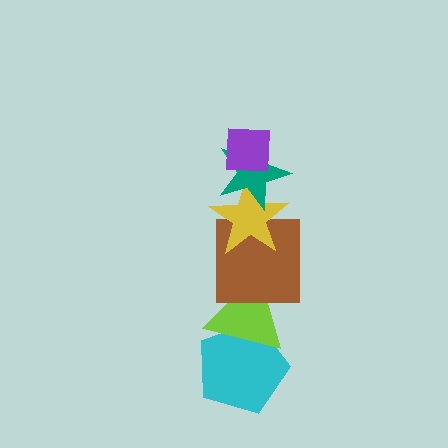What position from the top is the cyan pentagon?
The cyan pentagon is 6th from the top.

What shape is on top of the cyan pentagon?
The lime triangle is on top of the cyan pentagon.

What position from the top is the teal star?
The teal star is 2nd from the top.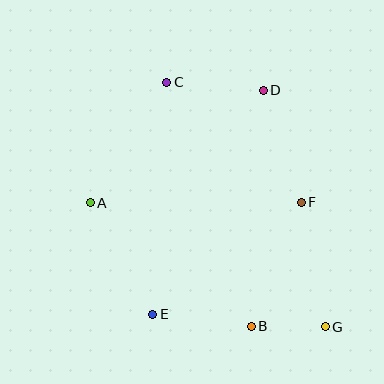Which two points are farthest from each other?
Points C and G are farthest from each other.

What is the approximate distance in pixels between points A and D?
The distance between A and D is approximately 206 pixels.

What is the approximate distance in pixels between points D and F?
The distance between D and F is approximately 118 pixels.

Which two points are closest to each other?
Points B and G are closest to each other.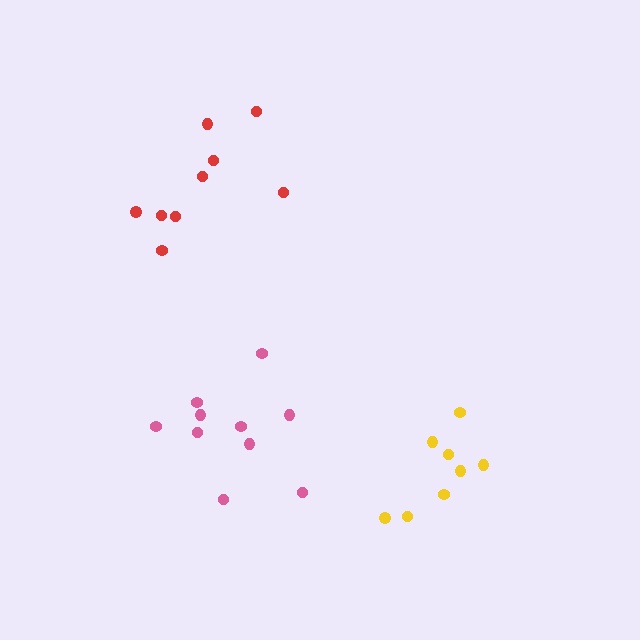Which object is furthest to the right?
The yellow cluster is rightmost.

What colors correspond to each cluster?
The clusters are colored: red, yellow, pink.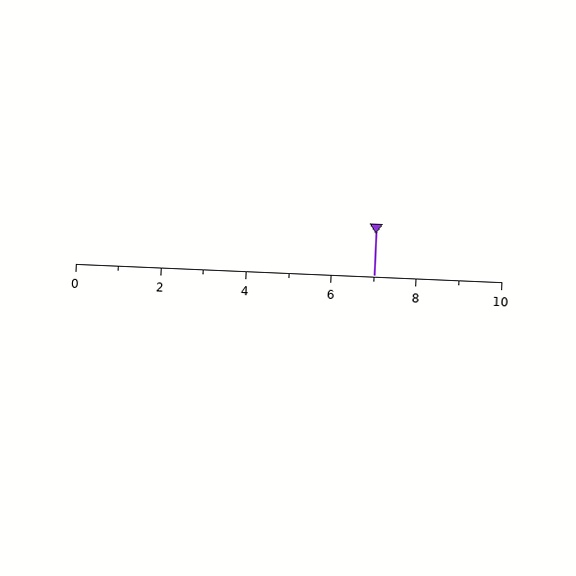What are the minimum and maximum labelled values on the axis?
The axis runs from 0 to 10.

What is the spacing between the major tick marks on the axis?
The major ticks are spaced 2 apart.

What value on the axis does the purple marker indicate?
The marker indicates approximately 7.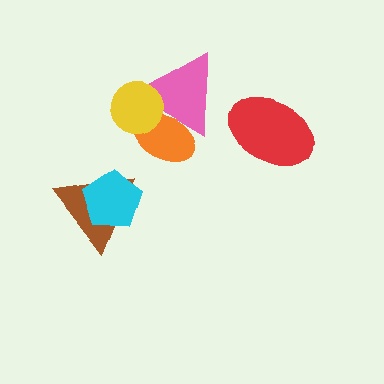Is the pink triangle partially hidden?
Yes, it is partially covered by another shape.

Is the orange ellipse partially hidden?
Yes, it is partially covered by another shape.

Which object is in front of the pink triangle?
The yellow circle is in front of the pink triangle.